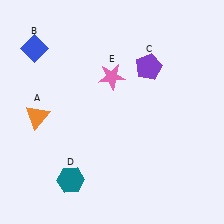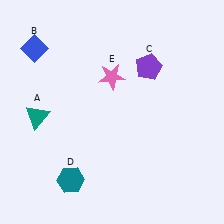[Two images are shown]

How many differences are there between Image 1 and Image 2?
There is 1 difference between the two images.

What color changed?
The triangle (A) changed from orange in Image 1 to teal in Image 2.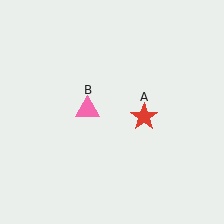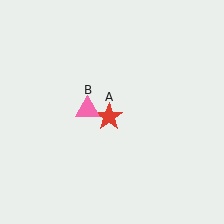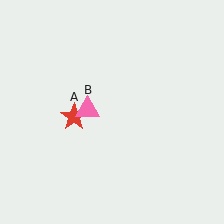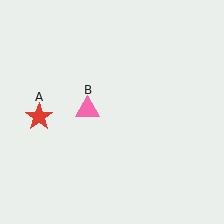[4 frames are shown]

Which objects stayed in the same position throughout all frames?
Pink triangle (object B) remained stationary.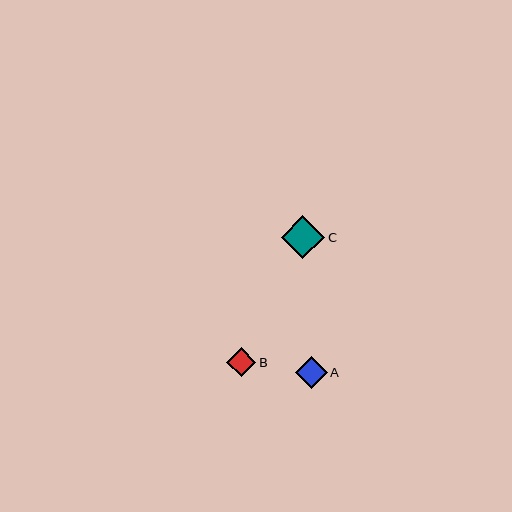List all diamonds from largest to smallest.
From largest to smallest: C, A, B.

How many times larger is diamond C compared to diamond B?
Diamond C is approximately 1.5 times the size of diamond B.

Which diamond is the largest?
Diamond C is the largest with a size of approximately 44 pixels.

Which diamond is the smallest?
Diamond B is the smallest with a size of approximately 29 pixels.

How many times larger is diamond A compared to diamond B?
Diamond A is approximately 1.1 times the size of diamond B.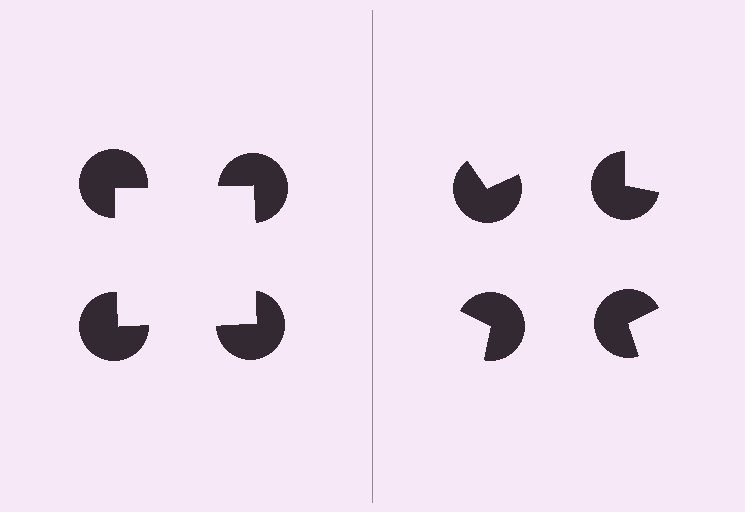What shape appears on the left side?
An illusory square.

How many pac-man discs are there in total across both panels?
8 — 4 on each side.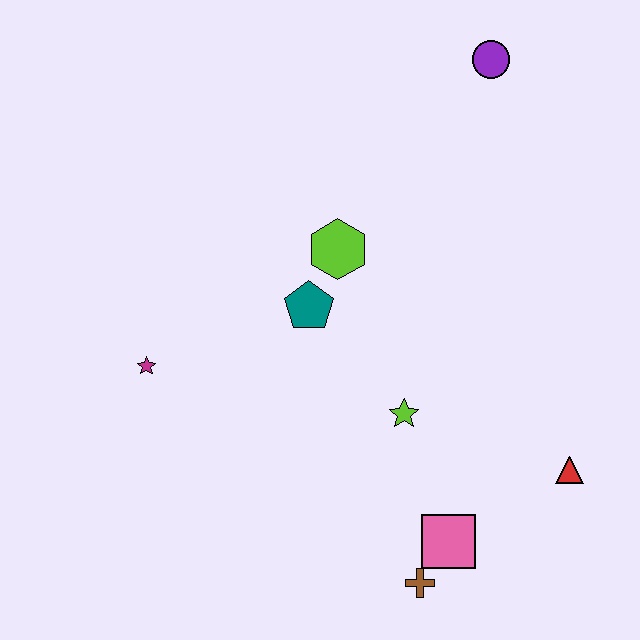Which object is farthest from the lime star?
The purple circle is farthest from the lime star.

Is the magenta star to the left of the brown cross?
Yes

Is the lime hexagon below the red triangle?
No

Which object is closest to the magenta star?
The teal pentagon is closest to the magenta star.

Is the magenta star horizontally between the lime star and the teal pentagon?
No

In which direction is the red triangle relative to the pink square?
The red triangle is to the right of the pink square.